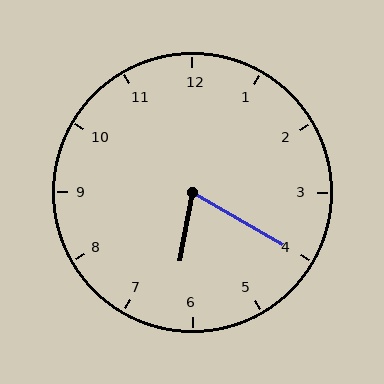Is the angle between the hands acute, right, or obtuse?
It is acute.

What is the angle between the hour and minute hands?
Approximately 70 degrees.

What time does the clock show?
6:20.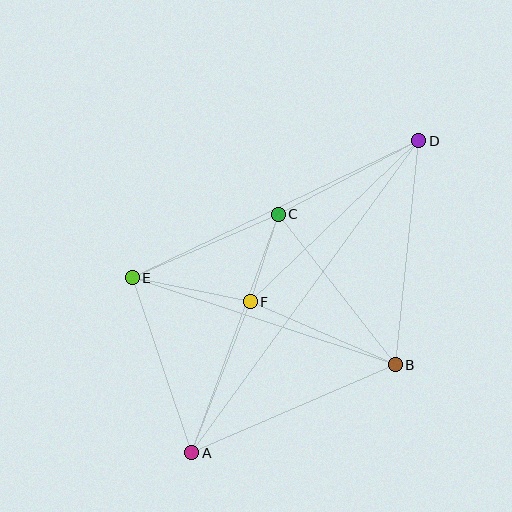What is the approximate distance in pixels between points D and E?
The distance between D and E is approximately 318 pixels.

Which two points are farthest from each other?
Points A and D are farthest from each other.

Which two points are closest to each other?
Points C and F are closest to each other.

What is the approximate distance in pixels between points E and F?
The distance between E and F is approximately 120 pixels.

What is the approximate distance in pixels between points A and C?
The distance between A and C is approximately 254 pixels.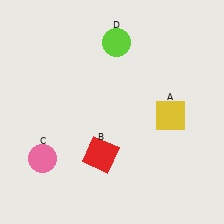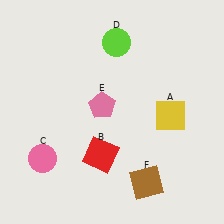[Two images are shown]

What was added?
A pink pentagon (E), a brown square (F) were added in Image 2.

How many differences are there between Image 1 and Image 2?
There are 2 differences between the two images.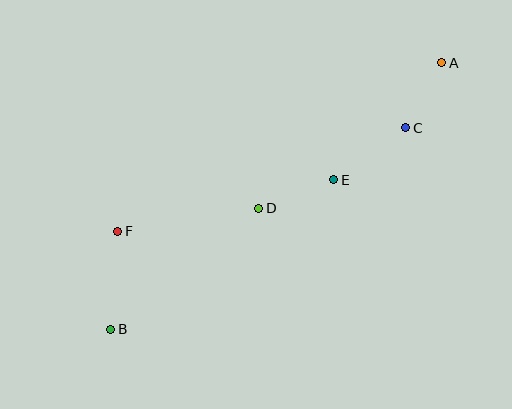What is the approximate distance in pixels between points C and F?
The distance between C and F is approximately 306 pixels.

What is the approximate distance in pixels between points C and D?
The distance between C and D is approximately 168 pixels.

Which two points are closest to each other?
Points A and C are closest to each other.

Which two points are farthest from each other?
Points A and B are farthest from each other.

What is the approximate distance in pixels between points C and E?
The distance between C and E is approximately 89 pixels.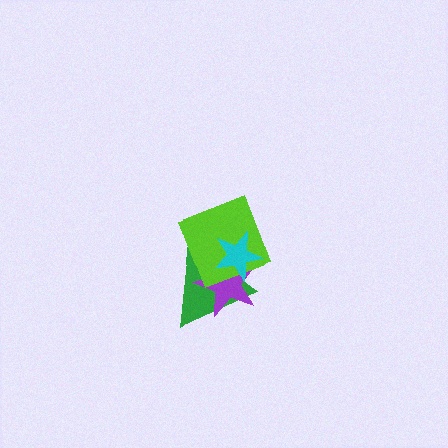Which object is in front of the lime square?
The cyan star is in front of the lime square.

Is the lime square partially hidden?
Yes, it is partially covered by another shape.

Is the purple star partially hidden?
Yes, it is partially covered by another shape.